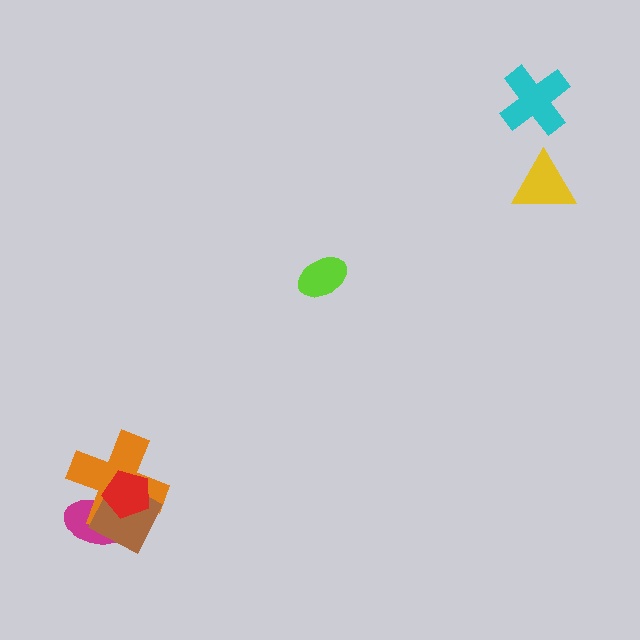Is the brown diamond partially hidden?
Yes, it is partially covered by another shape.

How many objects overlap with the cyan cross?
0 objects overlap with the cyan cross.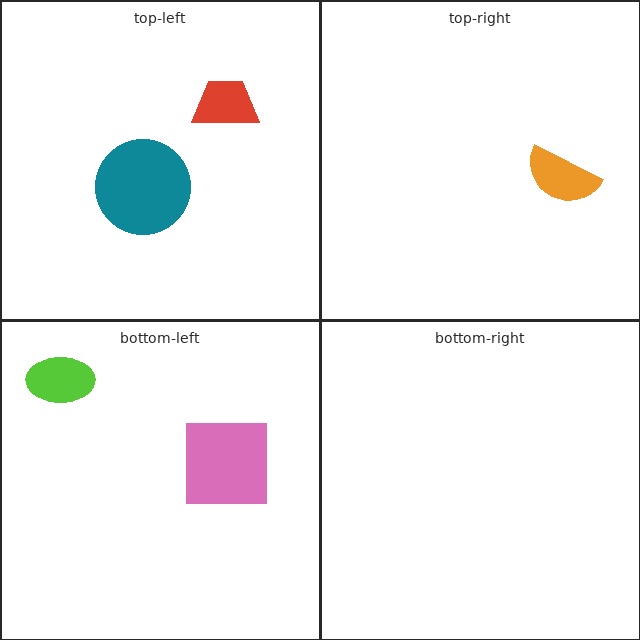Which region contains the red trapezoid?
The top-left region.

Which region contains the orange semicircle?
The top-right region.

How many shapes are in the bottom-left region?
2.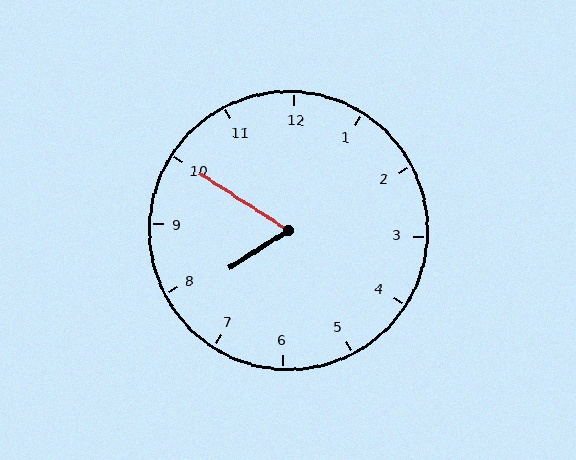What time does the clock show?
7:50.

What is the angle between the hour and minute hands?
Approximately 65 degrees.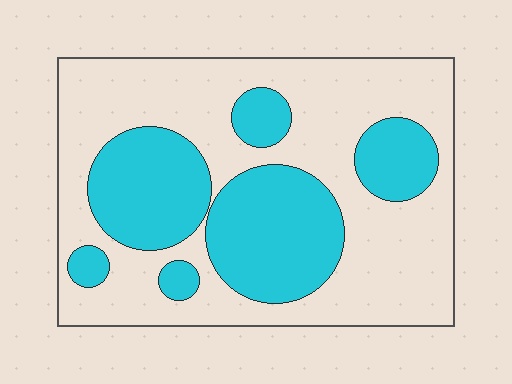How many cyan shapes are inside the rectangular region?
6.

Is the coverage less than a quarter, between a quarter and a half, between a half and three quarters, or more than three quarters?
Between a quarter and a half.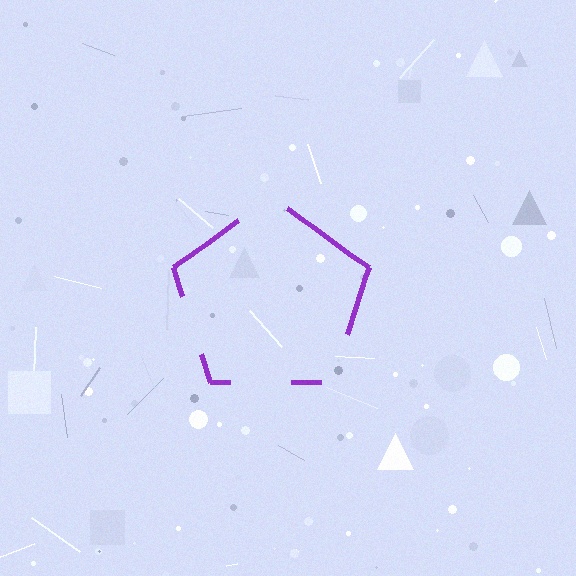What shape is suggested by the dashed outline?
The dashed outline suggests a pentagon.